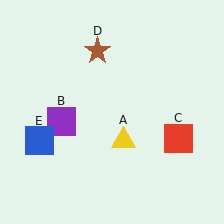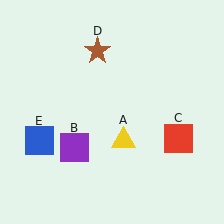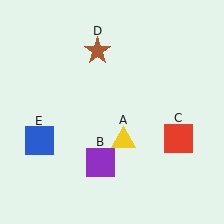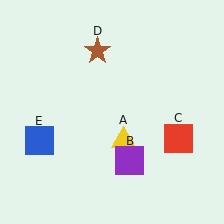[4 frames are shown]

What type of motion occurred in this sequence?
The purple square (object B) rotated counterclockwise around the center of the scene.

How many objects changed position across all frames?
1 object changed position: purple square (object B).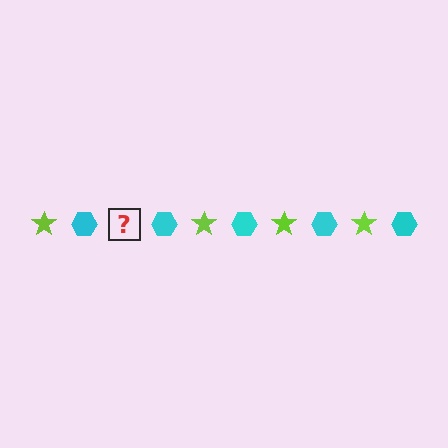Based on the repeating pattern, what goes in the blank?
The blank should be a lime star.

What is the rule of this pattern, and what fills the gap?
The rule is that the pattern alternates between lime star and cyan hexagon. The gap should be filled with a lime star.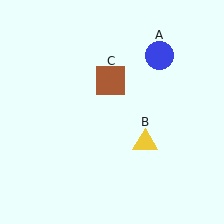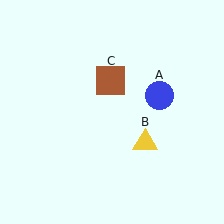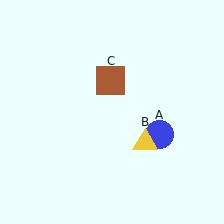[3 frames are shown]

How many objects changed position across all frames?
1 object changed position: blue circle (object A).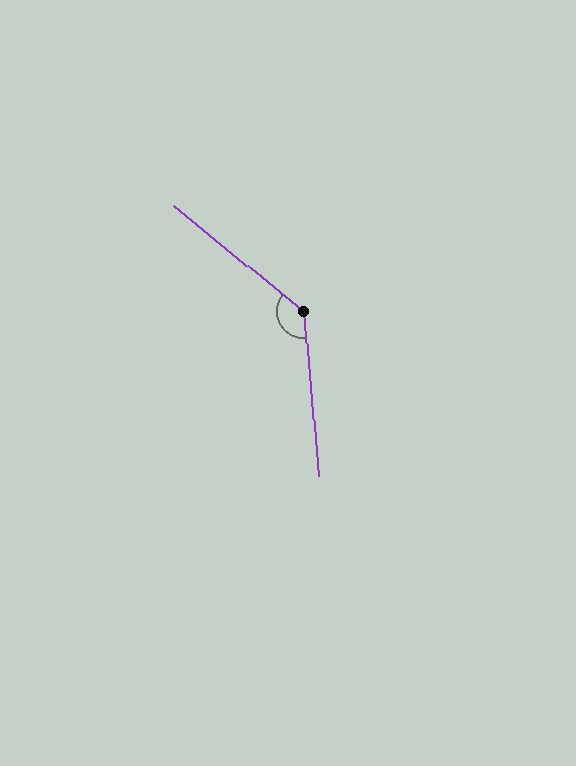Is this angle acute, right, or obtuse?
It is obtuse.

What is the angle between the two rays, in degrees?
Approximately 134 degrees.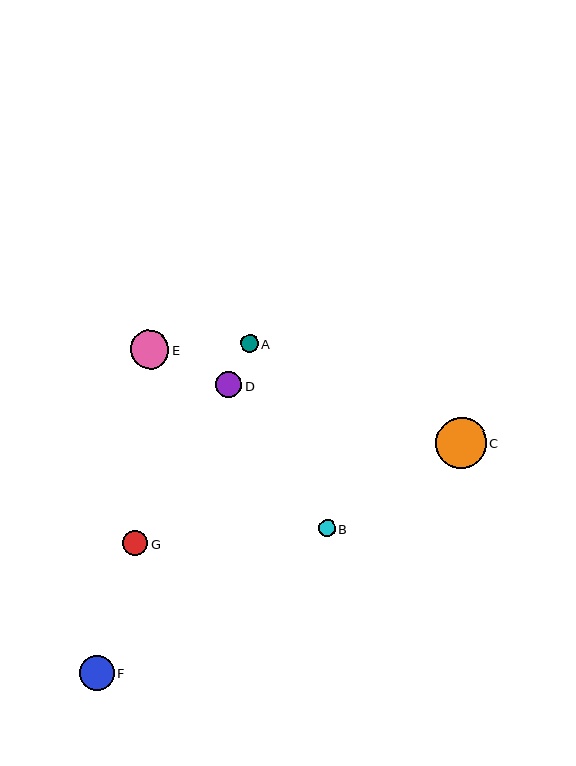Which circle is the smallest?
Circle B is the smallest with a size of approximately 17 pixels.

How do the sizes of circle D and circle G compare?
Circle D and circle G are approximately the same size.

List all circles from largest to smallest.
From largest to smallest: C, E, F, D, G, A, B.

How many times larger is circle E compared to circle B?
Circle E is approximately 2.3 times the size of circle B.